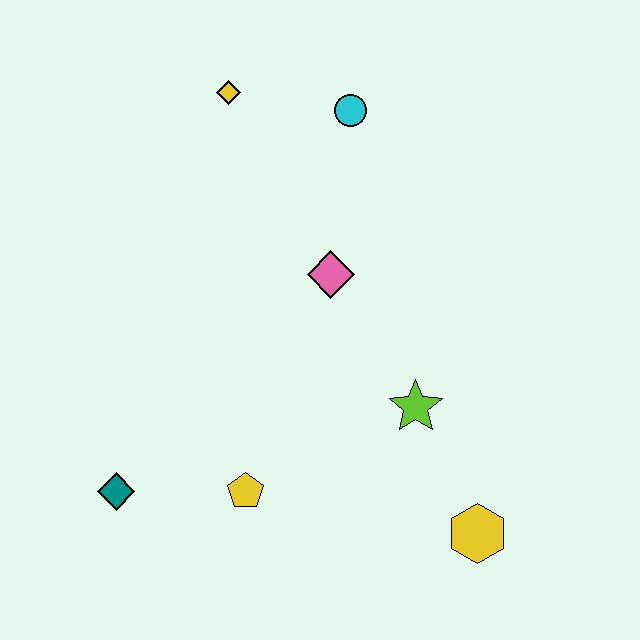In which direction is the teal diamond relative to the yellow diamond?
The teal diamond is below the yellow diamond.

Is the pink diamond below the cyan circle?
Yes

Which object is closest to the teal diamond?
The yellow pentagon is closest to the teal diamond.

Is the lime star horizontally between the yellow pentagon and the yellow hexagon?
Yes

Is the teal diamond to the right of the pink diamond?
No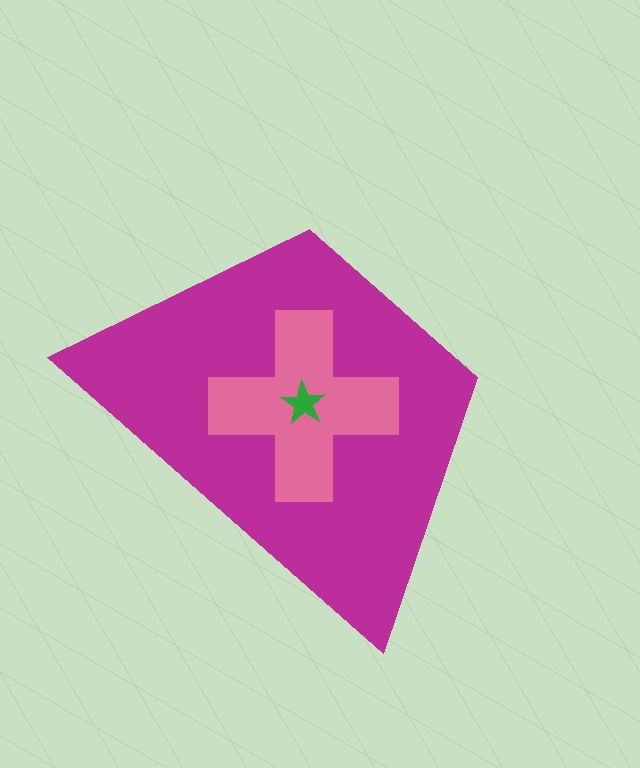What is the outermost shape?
The magenta trapezoid.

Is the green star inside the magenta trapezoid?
Yes.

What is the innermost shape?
The green star.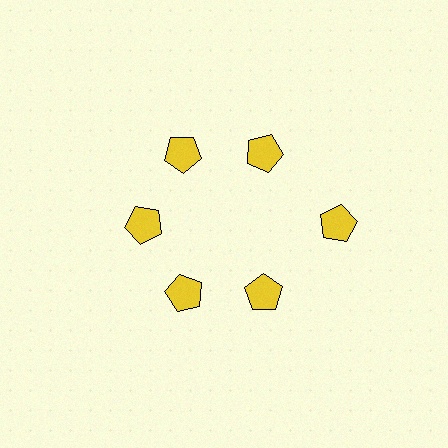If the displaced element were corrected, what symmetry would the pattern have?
It would have 6-fold rotational symmetry — the pattern would map onto itself every 60 degrees.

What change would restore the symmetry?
The symmetry would be restored by moving it inward, back onto the ring so that all 6 pentagons sit at equal angles and equal distance from the center.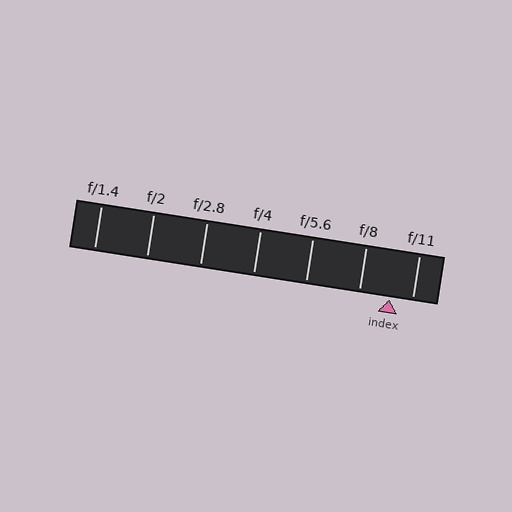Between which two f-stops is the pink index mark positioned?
The index mark is between f/8 and f/11.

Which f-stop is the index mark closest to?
The index mark is closest to f/11.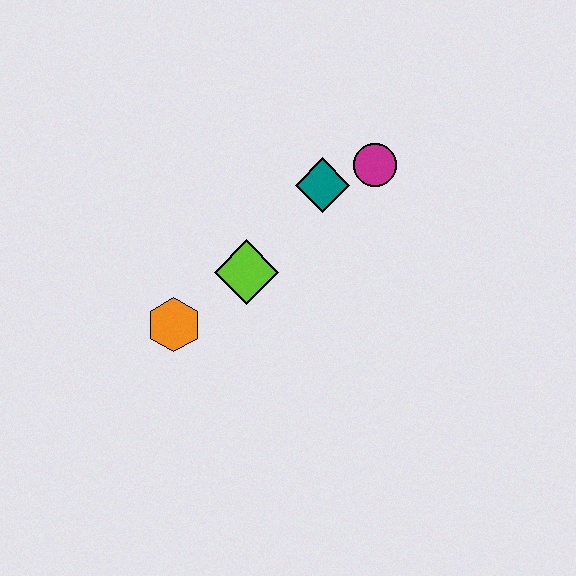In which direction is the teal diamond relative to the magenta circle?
The teal diamond is to the left of the magenta circle.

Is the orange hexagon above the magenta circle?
No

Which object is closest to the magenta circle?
The teal diamond is closest to the magenta circle.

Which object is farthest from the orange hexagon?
The magenta circle is farthest from the orange hexagon.